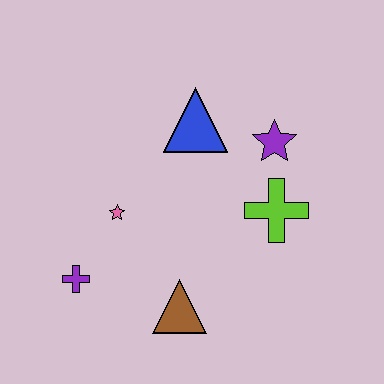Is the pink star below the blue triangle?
Yes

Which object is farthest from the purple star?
The purple cross is farthest from the purple star.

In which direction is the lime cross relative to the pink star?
The lime cross is to the right of the pink star.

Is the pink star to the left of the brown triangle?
Yes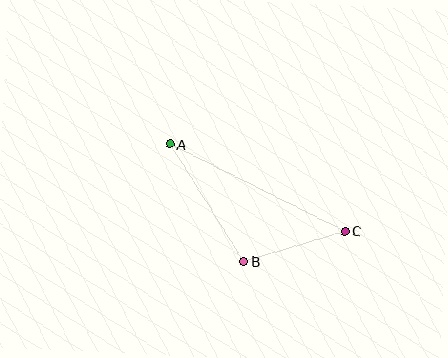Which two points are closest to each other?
Points B and C are closest to each other.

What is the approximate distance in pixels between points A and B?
The distance between A and B is approximately 139 pixels.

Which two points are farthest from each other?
Points A and C are farthest from each other.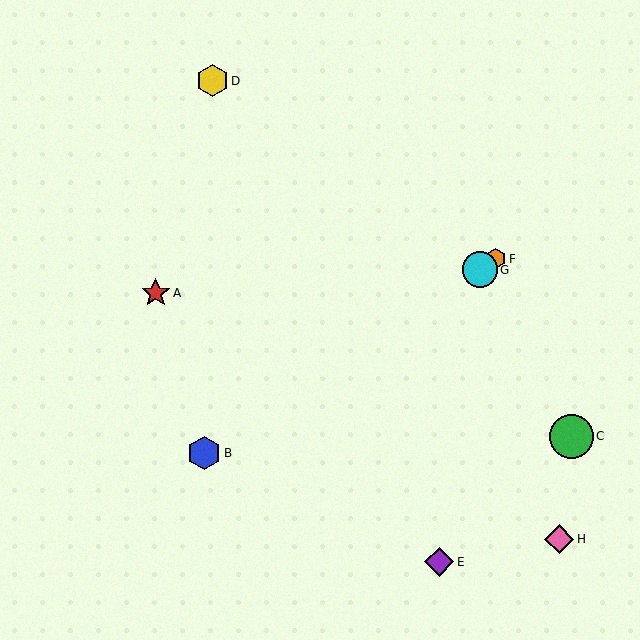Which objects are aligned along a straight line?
Objects B, F, G are aligned along a straight line.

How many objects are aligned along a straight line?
3 objects (B, F, G) are aligned along a straight line.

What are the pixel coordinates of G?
Object G is at (480, 270).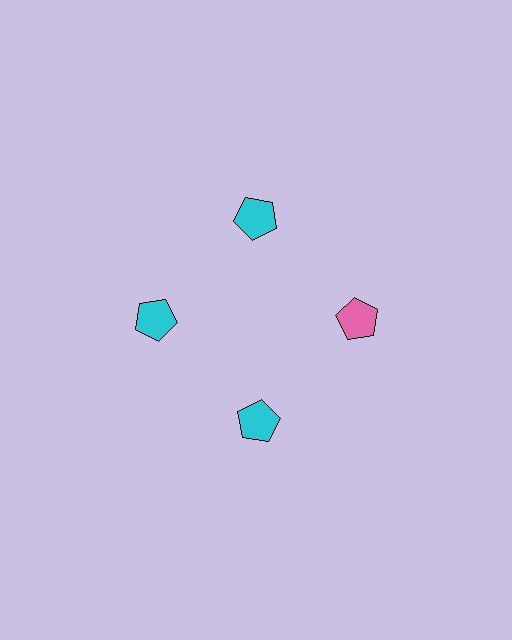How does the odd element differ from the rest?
It has a different color: pink instead of cyan.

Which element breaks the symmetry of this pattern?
The pink pentagon at roughly the 3 o'clock position breaks the symmetry. All other shapes are cyan pentagons.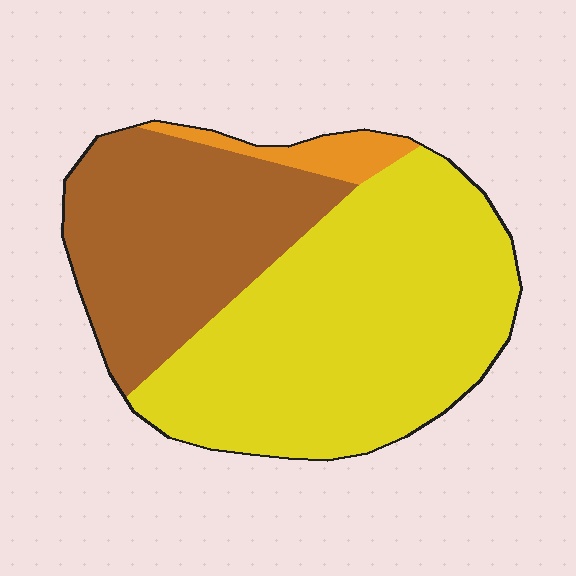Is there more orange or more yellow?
Yellow.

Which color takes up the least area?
Orange, at roughly 5%.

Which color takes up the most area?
Yellow, at roughly 60%.